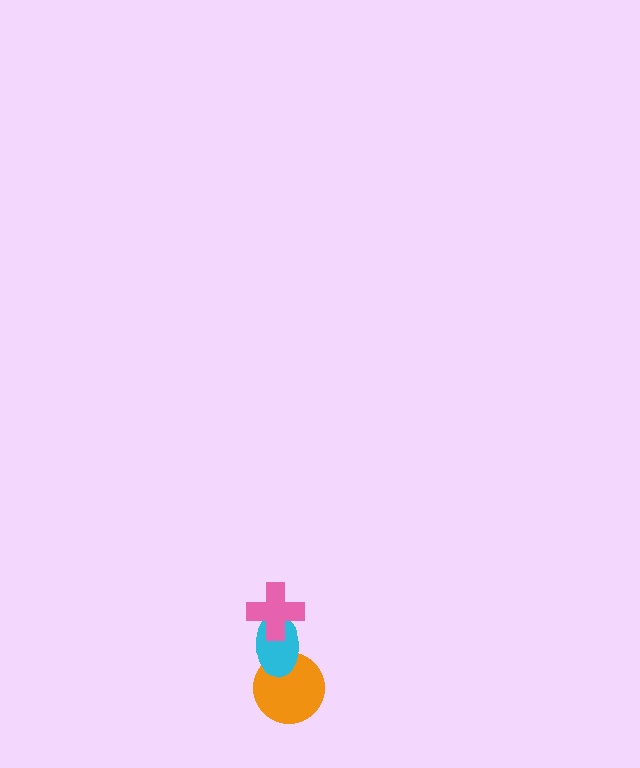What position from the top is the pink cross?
The pink cross is 1st from the top.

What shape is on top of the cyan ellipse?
The pink cross is on top of the cyan ellipse.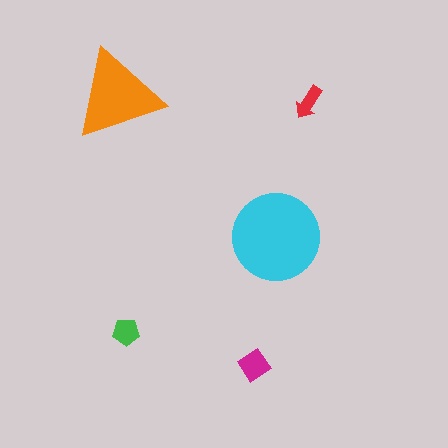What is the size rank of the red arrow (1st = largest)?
5th.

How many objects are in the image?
There are 5 objects in the image.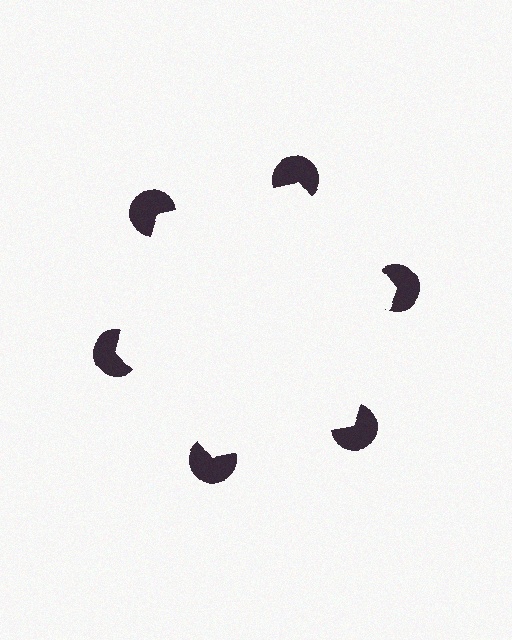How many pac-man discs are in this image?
There are 6 — one at each vertex of the illusory hexagon.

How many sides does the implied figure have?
6 sides.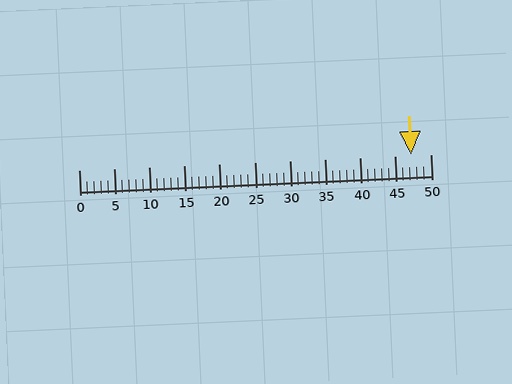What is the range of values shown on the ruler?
The ruler shows values from 0 to 50.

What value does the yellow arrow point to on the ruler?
The yellow arrow points to approximately 47.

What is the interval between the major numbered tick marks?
The major tick marks are spaced 5 units apart.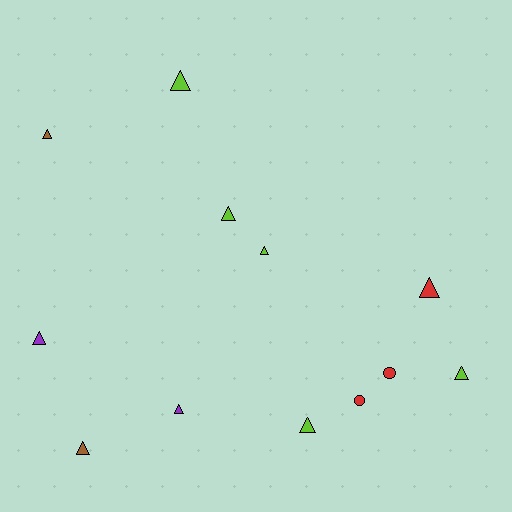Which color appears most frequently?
Lime, with 5 objects.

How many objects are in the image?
There are 12 objects.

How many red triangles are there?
There is 1 red triangle.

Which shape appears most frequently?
Triangle, with 10 objects.